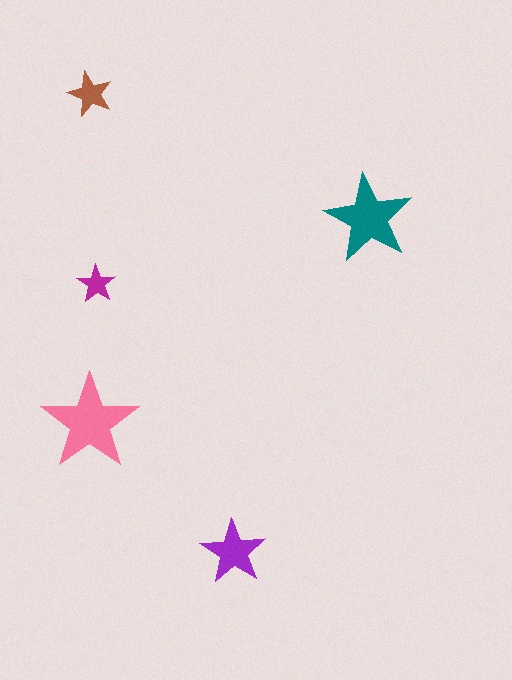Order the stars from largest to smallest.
the pink one, the teal one, the purple one, the brown one, the magenta one.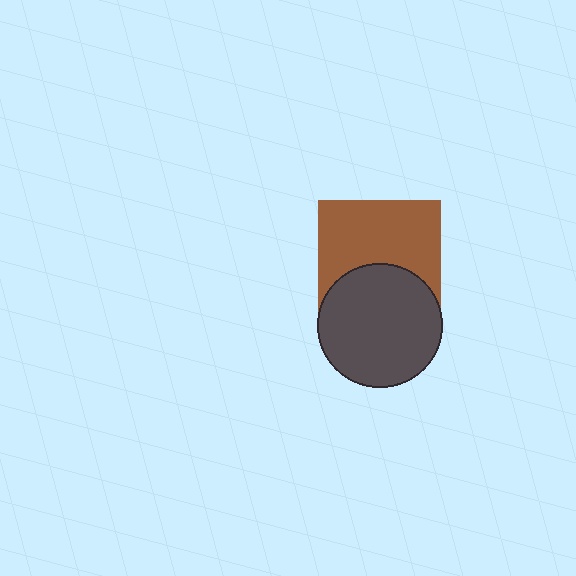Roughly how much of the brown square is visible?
About half of it is visible (roughly 61%).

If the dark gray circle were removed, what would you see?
You would see the complete brown square.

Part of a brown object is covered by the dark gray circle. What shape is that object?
It is a square.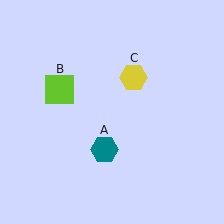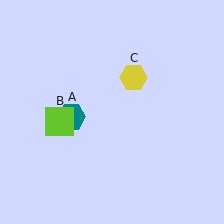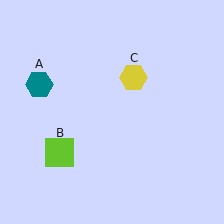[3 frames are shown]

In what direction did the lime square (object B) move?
The lime square (object B) moved down.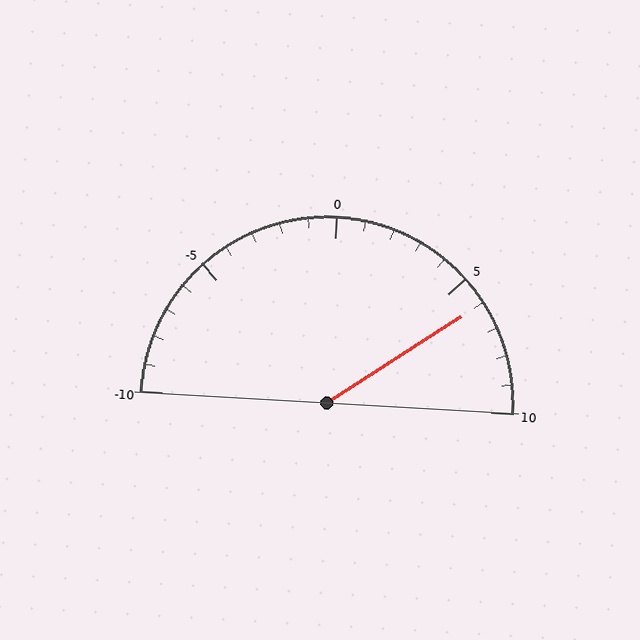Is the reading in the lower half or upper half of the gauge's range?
The reading is in the upper half of the range (-10 to 10).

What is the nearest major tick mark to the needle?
The nearest major tick mark is 5.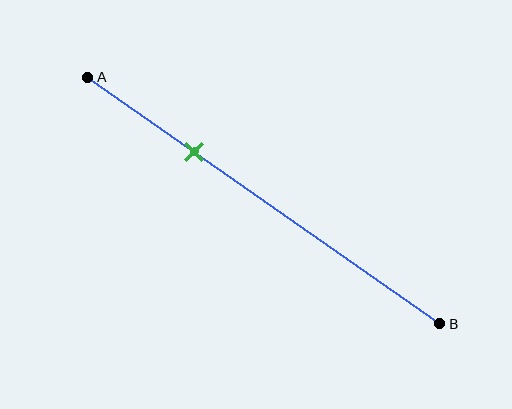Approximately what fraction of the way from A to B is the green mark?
The green mark is approximately 30% of the way from A to B.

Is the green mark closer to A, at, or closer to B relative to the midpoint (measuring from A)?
The green mark is closer to point A than the midpoint of segment AB.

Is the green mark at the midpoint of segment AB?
No, the mark is at about 30% from A, not at the 50% midpoint.